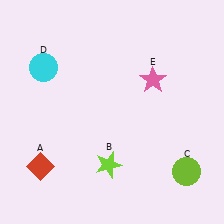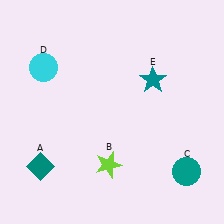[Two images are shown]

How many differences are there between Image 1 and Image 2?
There are 3 differences between the two images.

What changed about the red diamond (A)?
In Image 1, A is red. In Image 2, it changed to teal.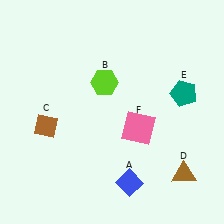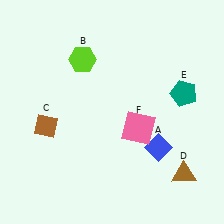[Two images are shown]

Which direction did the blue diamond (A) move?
The blue diamond (A) moved up.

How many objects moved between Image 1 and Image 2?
2 objects moved between the two images.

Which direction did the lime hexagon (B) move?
The lime hexagon (B) moved up.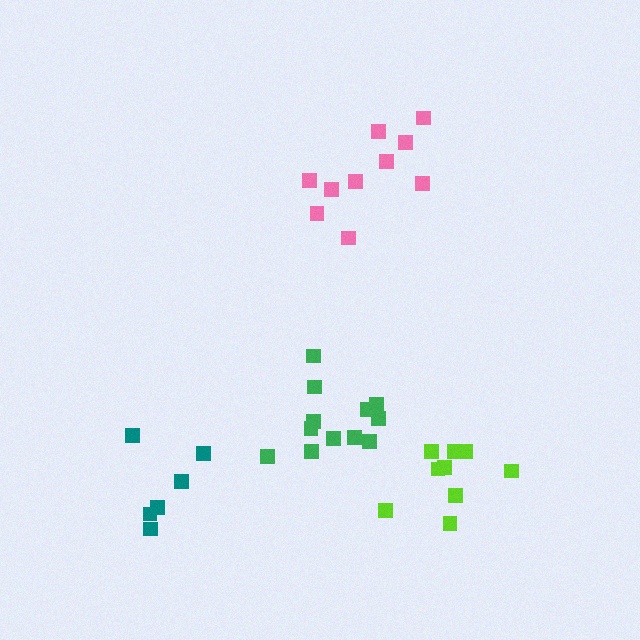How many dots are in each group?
Group 1: 10 dots, Group 2: 12 dots, Group 3: 6 dots, Group 4: 9 dots (37 total).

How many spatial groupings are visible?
There are 4 spatial groupings.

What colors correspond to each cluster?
The clusters are colored: pink, green, teal, lime.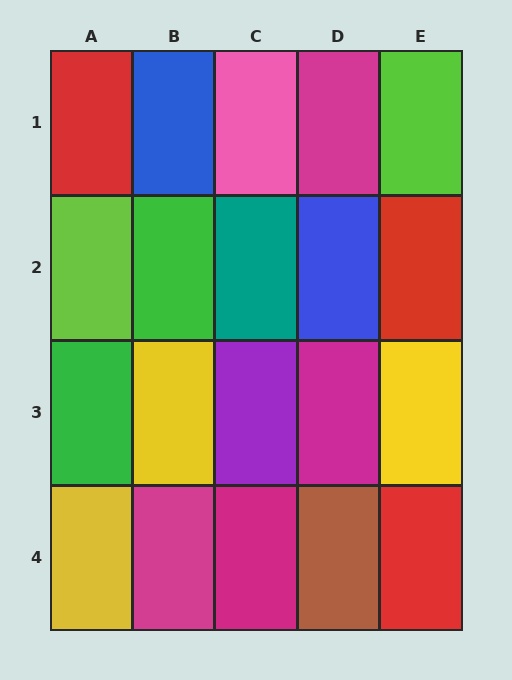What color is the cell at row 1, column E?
Lime.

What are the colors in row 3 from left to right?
Green, yellow, purple, magenta, yellow.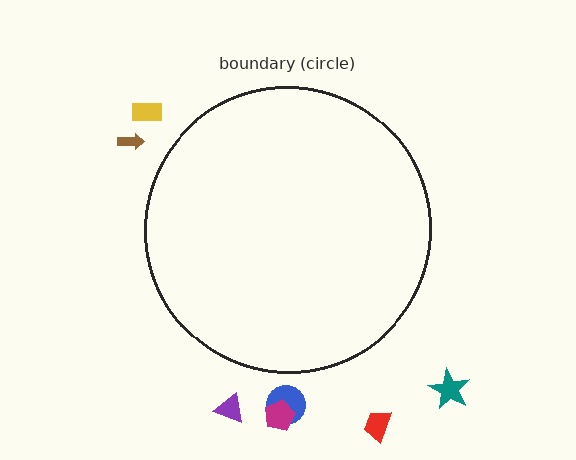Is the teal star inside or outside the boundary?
Outside.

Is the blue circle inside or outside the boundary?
Outside.